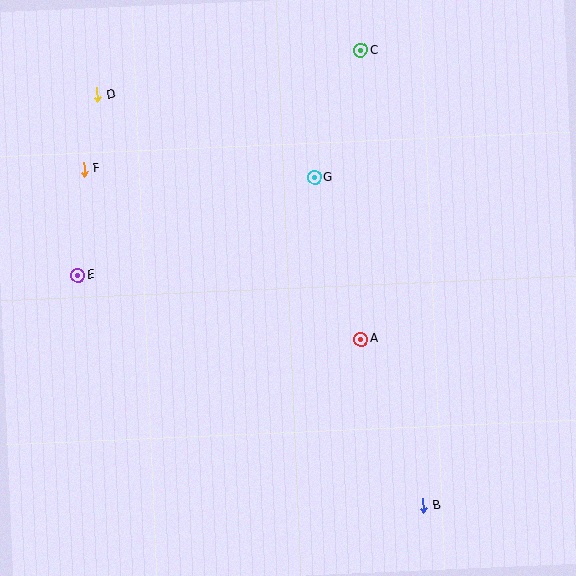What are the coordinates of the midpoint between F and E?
The midpoint between F and E is at (81, 222).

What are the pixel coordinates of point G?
Point G is at (314, 178).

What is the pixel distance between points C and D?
The distance between C and D is 267 pixels.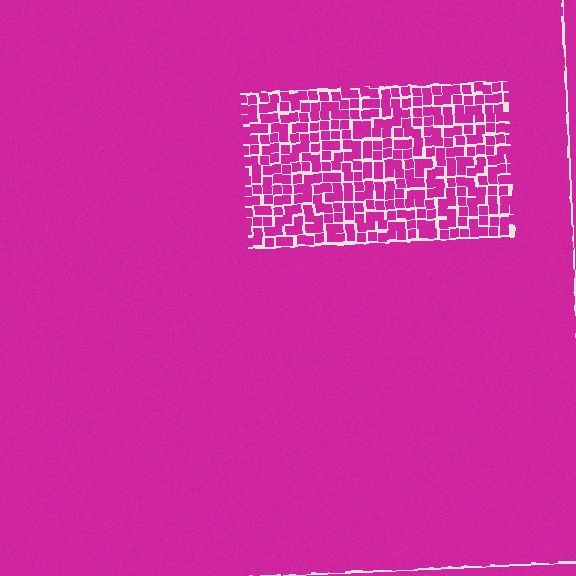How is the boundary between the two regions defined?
The boundary is defined by a change in element density (approximately 2.2x ratio). All elements are the same color, size, and shape.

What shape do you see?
I see a rectangle.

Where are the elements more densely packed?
The elements are more densely packed outside the rectangle boundary.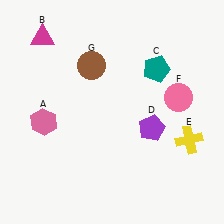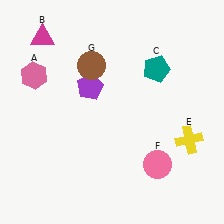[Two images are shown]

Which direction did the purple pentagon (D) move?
The purple pentagon (D) moved left.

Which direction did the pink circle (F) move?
The pink circle (F) moved down.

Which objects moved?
The objects that moved are: the pink hexagon (A), the purple pentagon (D), the pink circle (F).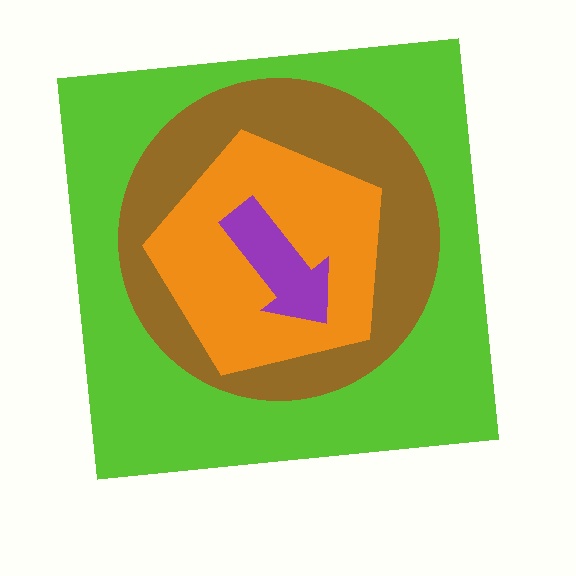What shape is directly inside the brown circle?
The orange pentagon.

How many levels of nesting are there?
4.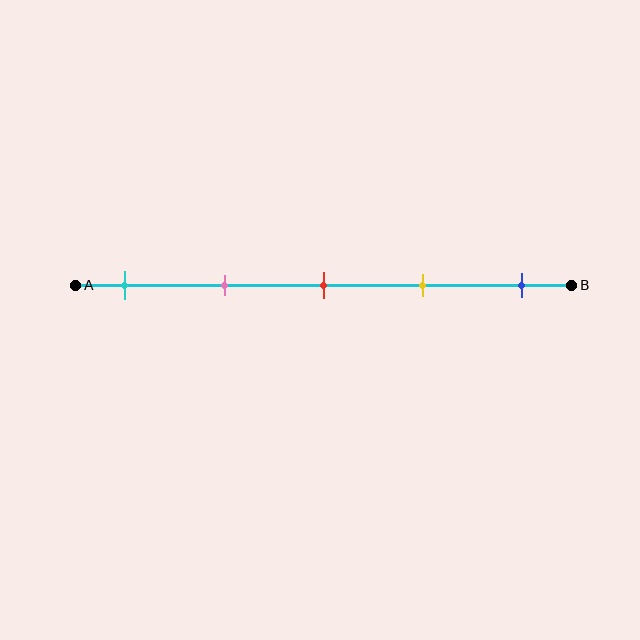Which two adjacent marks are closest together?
The red and yellow marks are the closest adjacent pair.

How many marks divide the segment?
There are 5 marks dividing the segment.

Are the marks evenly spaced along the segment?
Yes, the marks are approximately evenly spaced.